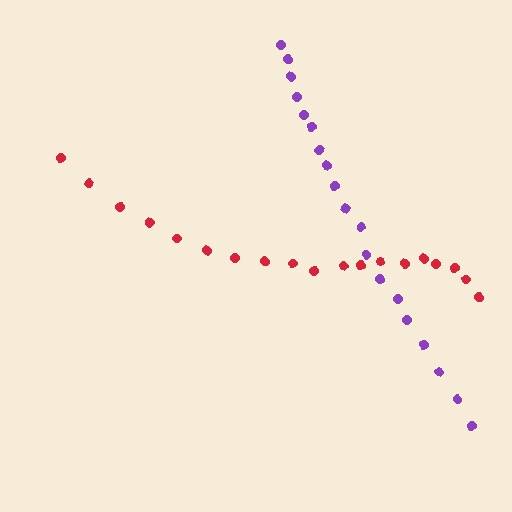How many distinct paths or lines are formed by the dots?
There are 2 distinct paths.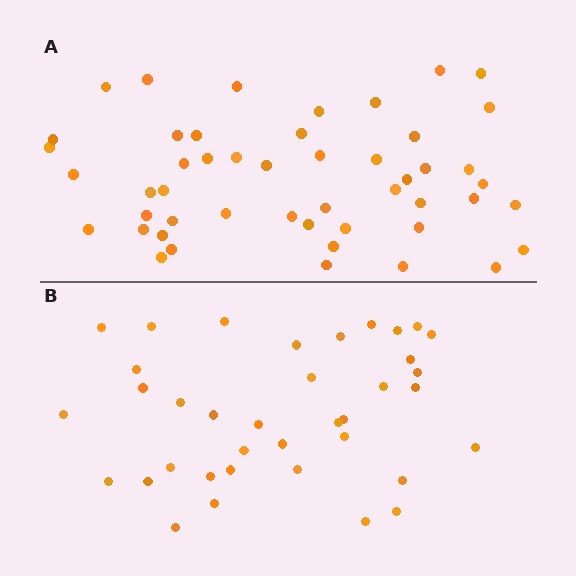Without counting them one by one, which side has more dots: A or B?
Region A (the top region) has more dots.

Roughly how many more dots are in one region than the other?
Region A has roughly 12 or so more dots than region B.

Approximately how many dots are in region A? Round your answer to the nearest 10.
About 50 dots. (The exact count is 49, which rounds to 50.)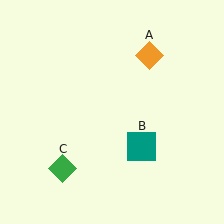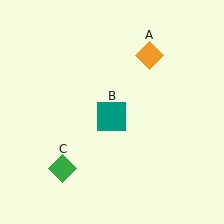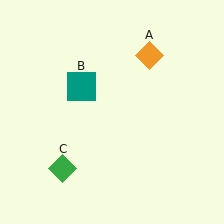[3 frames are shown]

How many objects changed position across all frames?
1 object changed position: teal square (object B).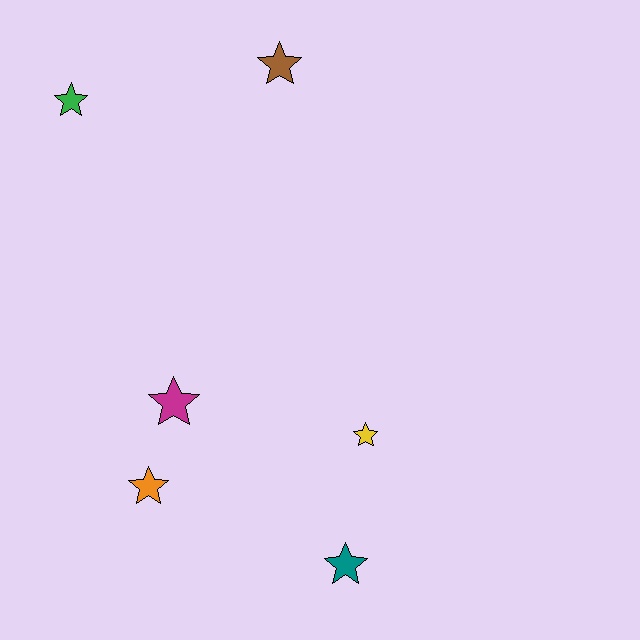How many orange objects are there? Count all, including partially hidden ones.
There is 1 orange object.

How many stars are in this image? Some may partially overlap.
There are 6 stars.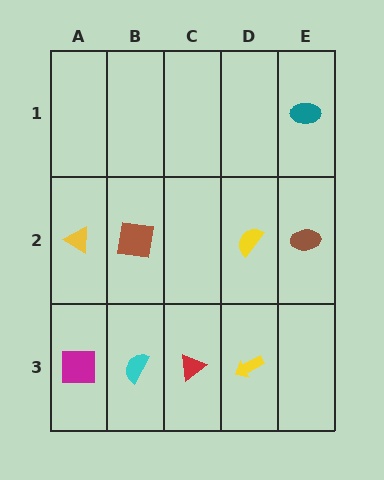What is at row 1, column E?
A teal ellipse.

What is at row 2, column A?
A yellow triangle.